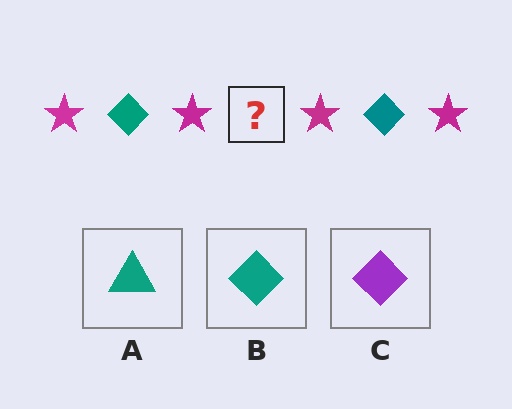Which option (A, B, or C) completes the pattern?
B.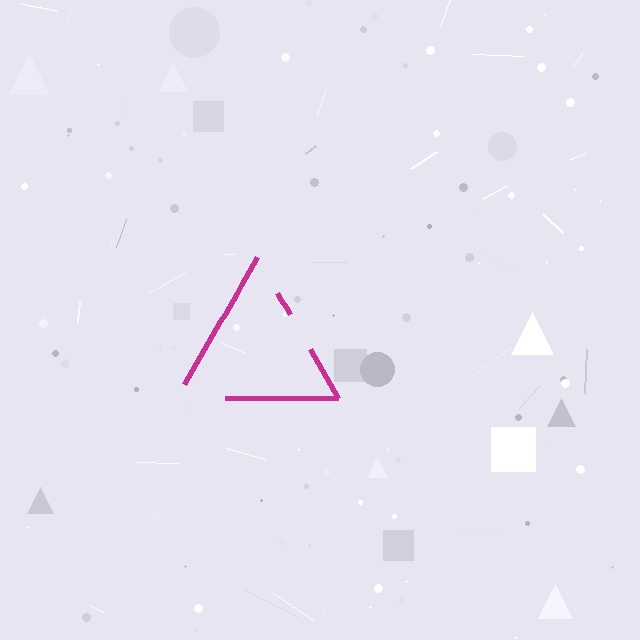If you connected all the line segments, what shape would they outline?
They would outline a triangle.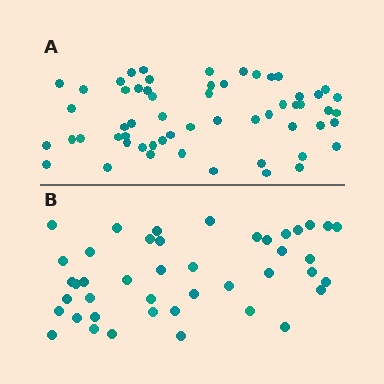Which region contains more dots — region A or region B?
Region A (the top region) has more dots.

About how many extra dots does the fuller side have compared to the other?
Region A has approximately 15 more dots than region B.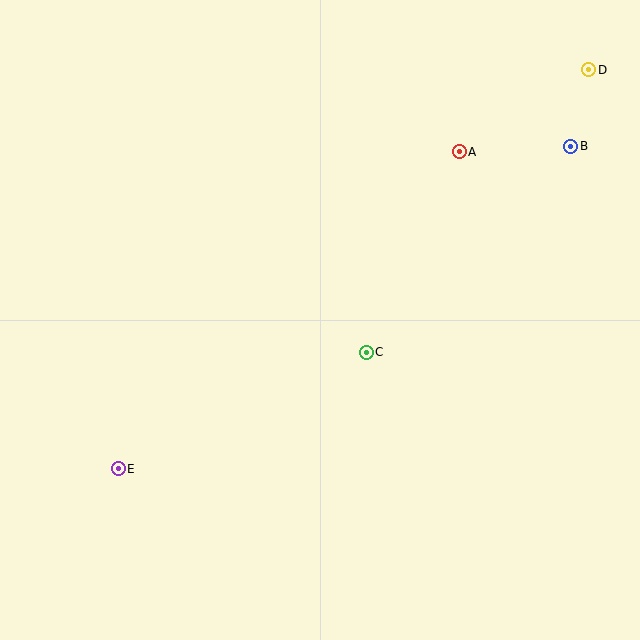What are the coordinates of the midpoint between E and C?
The midpoint between E and C is at (242, 410).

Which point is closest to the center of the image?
Point C at (366, 352) is closest to the center.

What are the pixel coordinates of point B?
Point B is at (571, 146).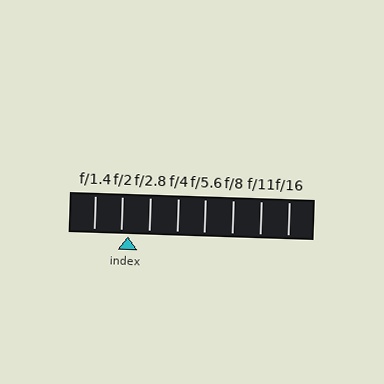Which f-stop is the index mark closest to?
The index mark is closest to f/2.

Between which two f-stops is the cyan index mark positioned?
The index mark is between f/2 and f/2.8.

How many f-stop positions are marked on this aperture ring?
There are 8 f-stop positions marked.